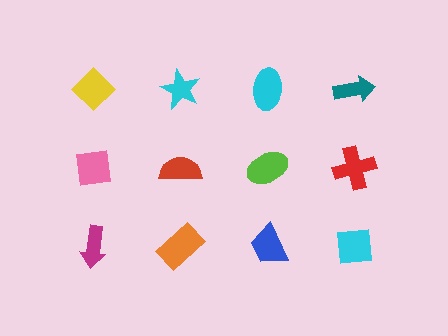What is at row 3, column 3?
A blue trapezoid.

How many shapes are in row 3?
4 shapes.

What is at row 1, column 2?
A cyan star.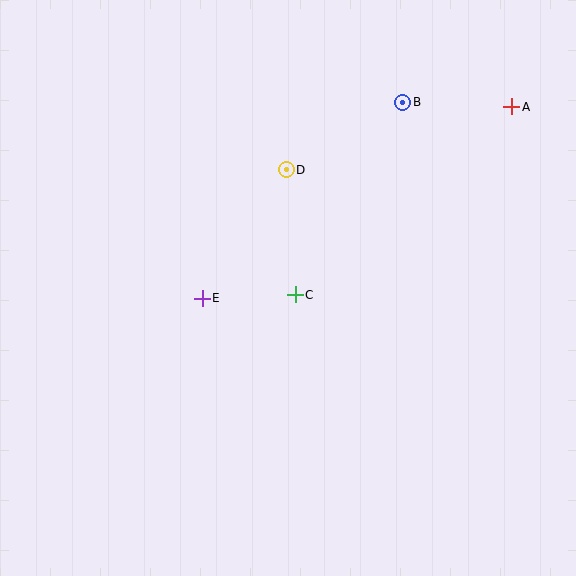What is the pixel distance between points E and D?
The distance between E and D is 153 pixels.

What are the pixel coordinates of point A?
Point A is at (512, 107).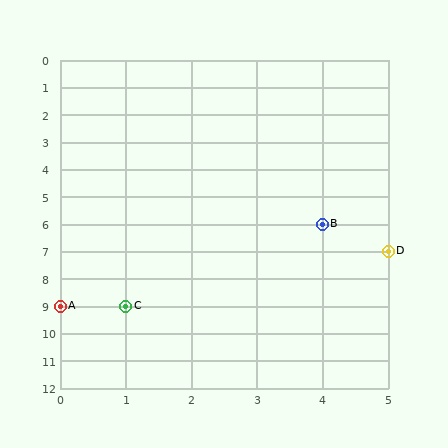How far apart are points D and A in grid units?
Points D and A are 5 columns and 2 rows apart (about 5.4 grid units diagonally).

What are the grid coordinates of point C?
Point C is at grid coordinates (1, 9).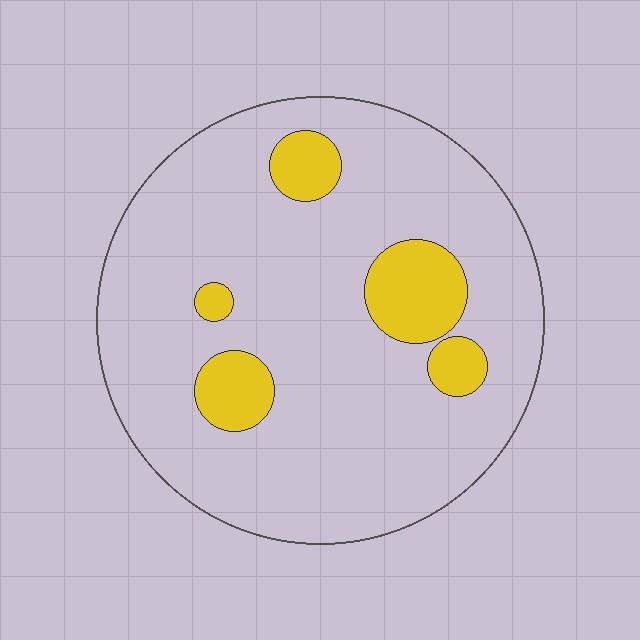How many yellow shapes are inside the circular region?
5.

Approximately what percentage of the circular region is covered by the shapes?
Approximately 15%.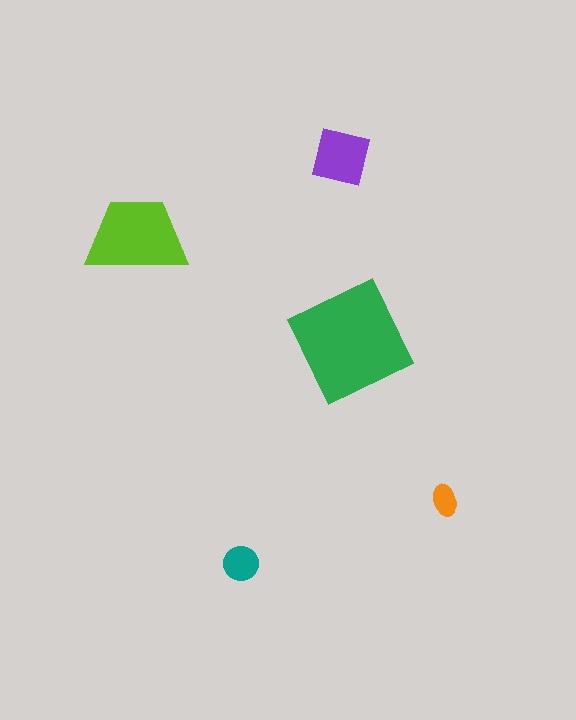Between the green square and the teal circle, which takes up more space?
The green square.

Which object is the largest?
The green square.